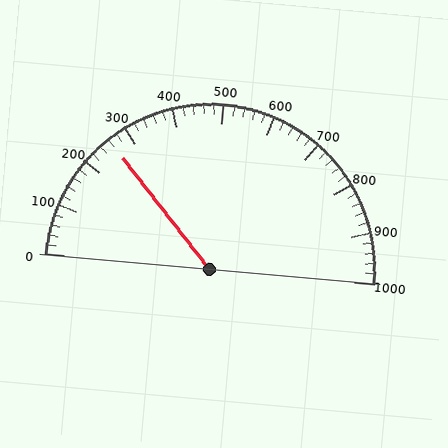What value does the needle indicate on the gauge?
The needle indicates approximately 260.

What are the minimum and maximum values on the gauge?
The gauge ranges from 0 to 1000.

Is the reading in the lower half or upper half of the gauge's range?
The reading is in the lower half of the range (0 to 1000).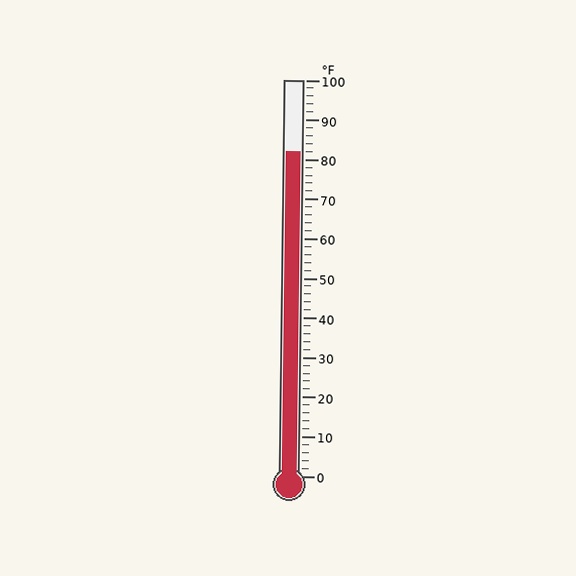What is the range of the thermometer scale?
The thermometer scale ranges from 0°F to 100°F.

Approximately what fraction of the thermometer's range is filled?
The thermometer is filled to approximately 80% of its range.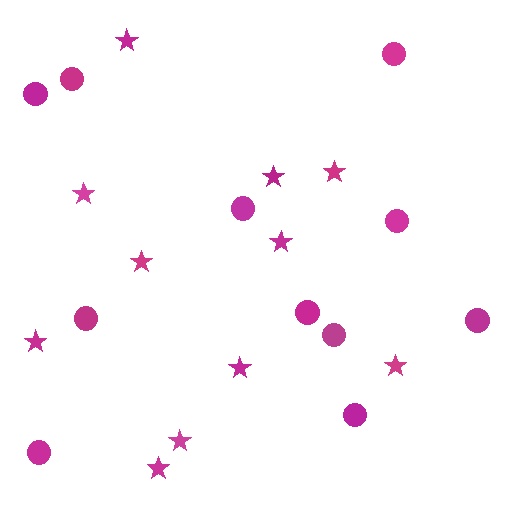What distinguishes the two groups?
There are 2 groups: one group of circles (11) and one group of stars (11).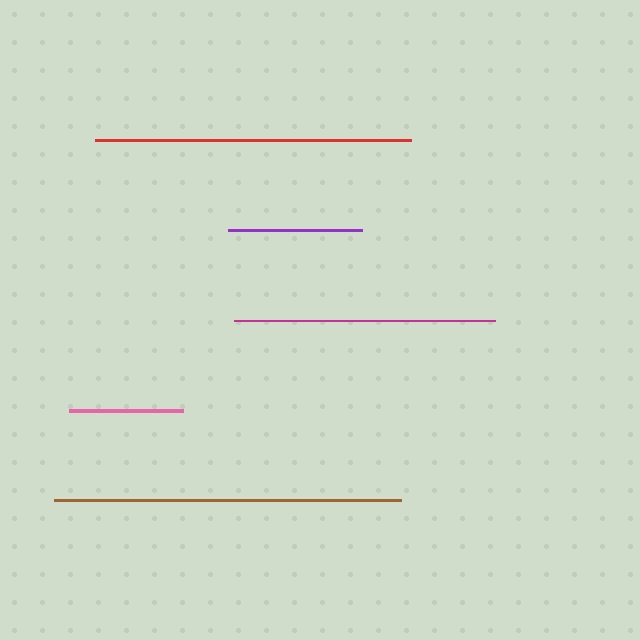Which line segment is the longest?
The brown line is the longest at approximately 347 pixels.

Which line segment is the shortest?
The pink line is the shortest at approximately 114 pixels.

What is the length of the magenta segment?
The magenta segment is approximately 261 pixels long.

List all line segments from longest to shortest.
From longest to shortest: brown, red, magenta, purple, pink.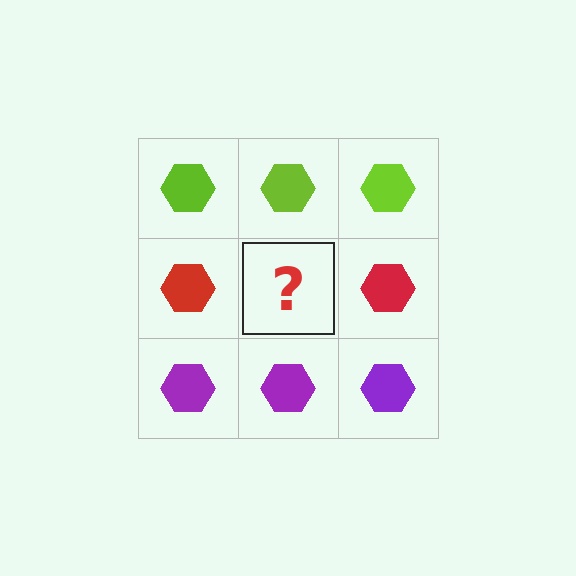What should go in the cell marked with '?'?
The missing cell should contain a red hexagon.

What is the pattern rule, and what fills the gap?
The rule is that each row has a consistent color. The gap should be filled with a red hexagon.